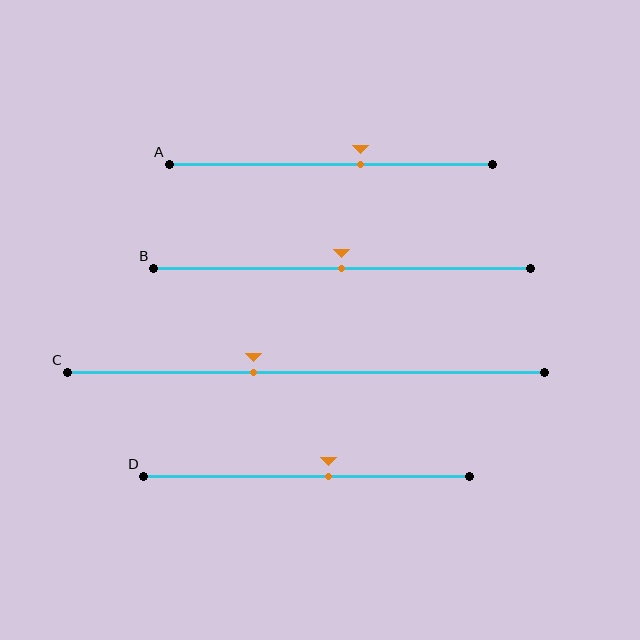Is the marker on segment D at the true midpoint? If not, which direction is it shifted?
No, the marker on segment D is shifted to the right by about 7% of the segment length.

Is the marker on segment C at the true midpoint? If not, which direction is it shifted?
No, the marker on segment C is shifted to the left by about 11% of the segment length.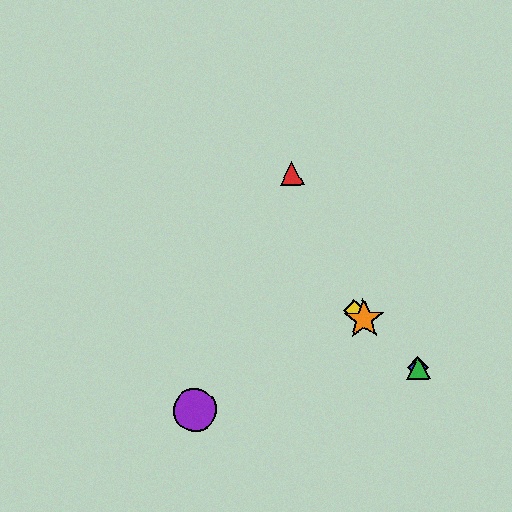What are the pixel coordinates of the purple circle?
The purple circle is at (195, 410).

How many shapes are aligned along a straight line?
4 shapes (the blue diamond, the green triangle, the yellow diamond, the orange star) are aligned along a straight line.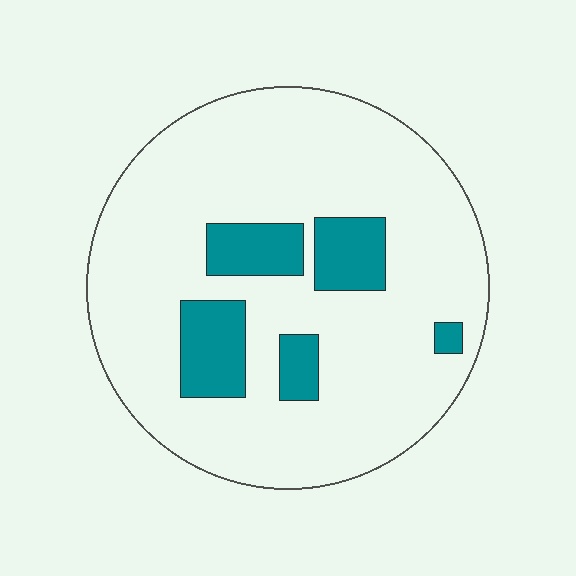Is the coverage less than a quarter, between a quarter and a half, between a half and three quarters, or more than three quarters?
Less than a quarter.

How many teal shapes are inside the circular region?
5.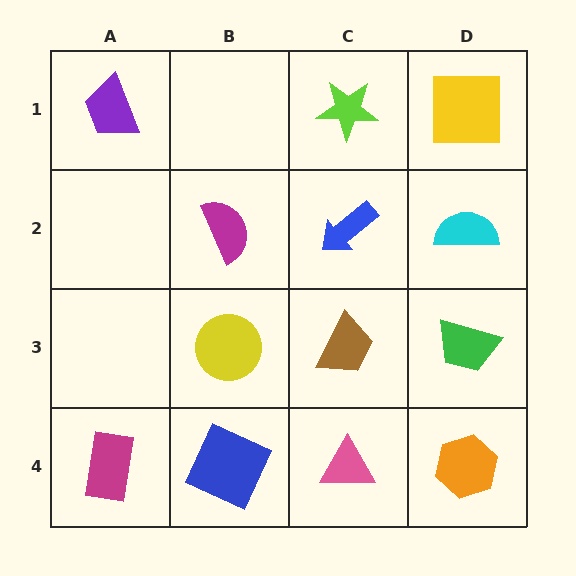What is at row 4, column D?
An orange hexagon.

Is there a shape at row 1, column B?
No, that cell is empty.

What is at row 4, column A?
A magenta rectangle.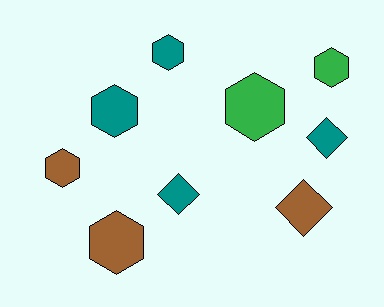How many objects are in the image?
There are 9 objects.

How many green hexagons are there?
There are 2 green hexagons.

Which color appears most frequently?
Teal, with 4 objects.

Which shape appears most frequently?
Hexagon, with 6 objects.